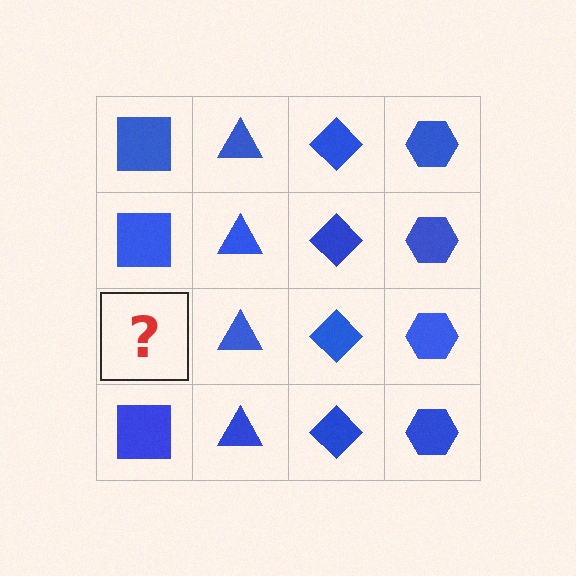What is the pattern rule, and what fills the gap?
The rule is that each column has a consistent shape. The gap should be filled with a blue square.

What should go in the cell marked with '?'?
The missing cell should contain a blue square.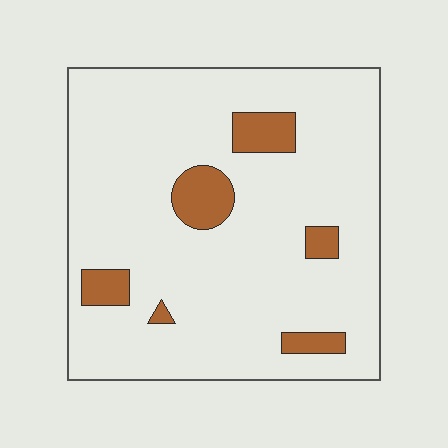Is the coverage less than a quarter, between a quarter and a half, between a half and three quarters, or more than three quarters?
Less than a quarter.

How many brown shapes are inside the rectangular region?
6.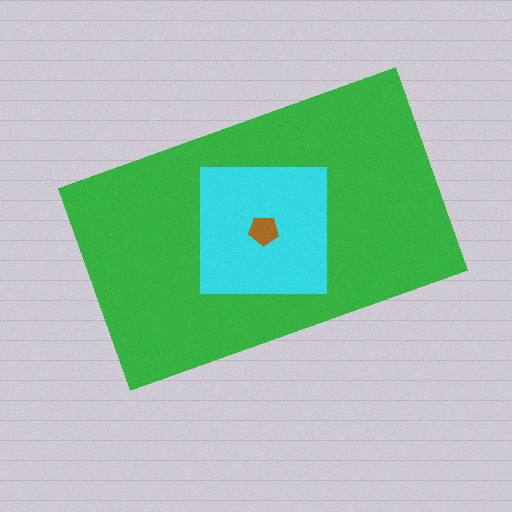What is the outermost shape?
The green rectangle.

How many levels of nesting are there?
3.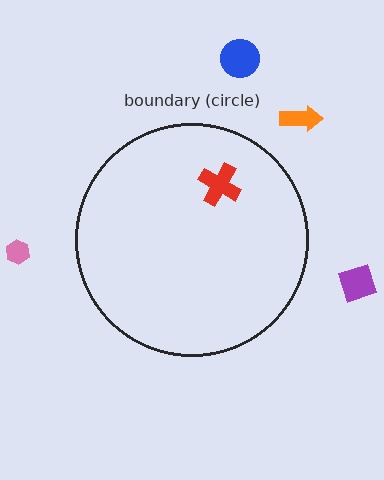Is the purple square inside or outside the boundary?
Outside.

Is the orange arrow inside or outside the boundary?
Outside.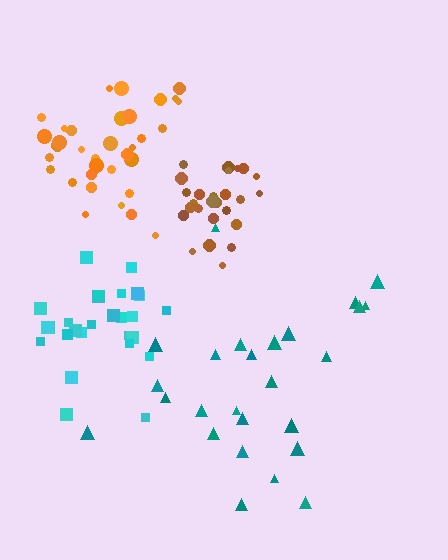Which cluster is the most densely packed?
Brown.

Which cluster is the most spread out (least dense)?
Teal.